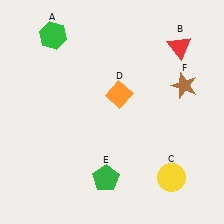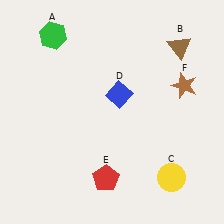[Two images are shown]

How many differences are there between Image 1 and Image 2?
There are 3 differences between the two images.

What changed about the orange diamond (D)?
In Image 1, D is orange. In Image 2, it changed to blue.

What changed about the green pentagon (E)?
In Image 1, E is green. In Image 2, it changed to red.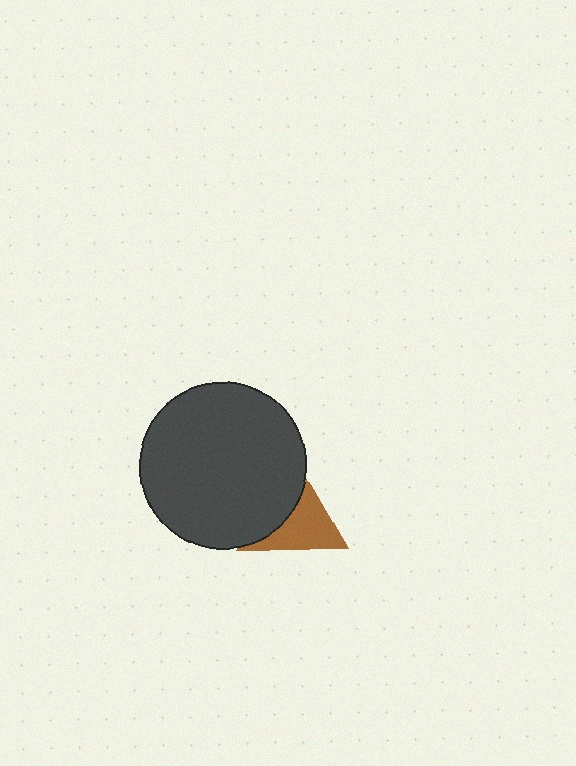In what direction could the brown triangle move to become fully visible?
The brown triangle could move right. That would shift it out from behind the dark gray circle entirely.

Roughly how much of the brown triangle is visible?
About half of it is visible (roughly 54%).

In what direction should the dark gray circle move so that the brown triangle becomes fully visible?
The dark gray circle should move left. That is the shortest direction to clear the overlap and leave the brown triangle fully visible.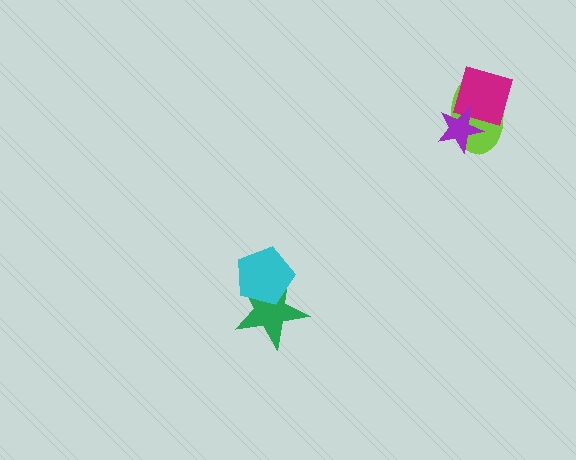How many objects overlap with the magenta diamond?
2 objects overlap with the magenta diamond.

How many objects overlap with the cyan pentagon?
1 object overlaps with the cyan pentagon.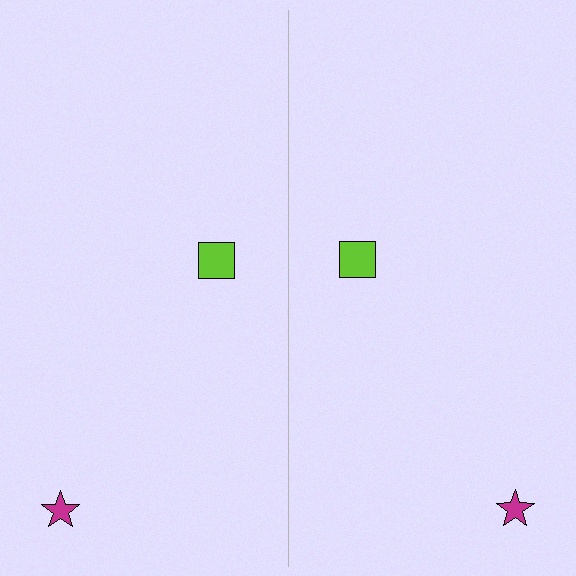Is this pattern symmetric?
Yes, this pattern has bilateral (reflection) symmetry.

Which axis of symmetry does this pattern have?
The pattern has a vertical axis of symmetry running through the center of the image.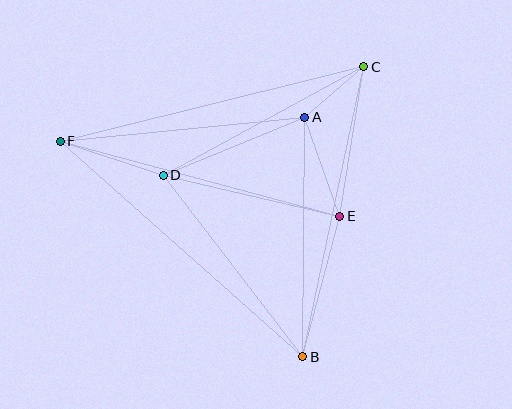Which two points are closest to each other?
Points A and C are closest to each other.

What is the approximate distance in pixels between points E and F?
The distance between E and F is approximately 289 pixels.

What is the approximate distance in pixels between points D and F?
The distance between D and F is approximately 108 pixels.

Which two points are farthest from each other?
Points B and F are farthest from each other.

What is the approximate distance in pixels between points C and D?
The distance between C and D is approximately 228 pixels.